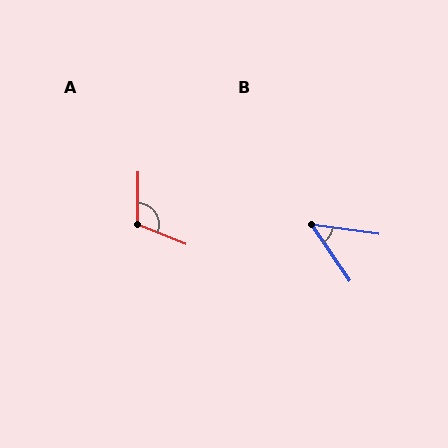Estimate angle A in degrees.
Approximately 111 degrees.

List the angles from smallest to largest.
B (48°), A (111°).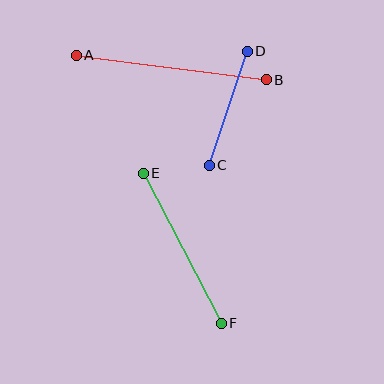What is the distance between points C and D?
The distance is approximately 121 pixels.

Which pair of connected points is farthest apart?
Points A and B are farthest apart.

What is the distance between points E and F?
The distance is approximately 169 pixels.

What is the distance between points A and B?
The distance is approximately 192 pixels.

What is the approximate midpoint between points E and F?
The midpoint is at approximately (182, 248) pixels.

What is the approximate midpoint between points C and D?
The midpoint is at approximately (228, 108) pixels.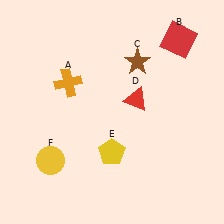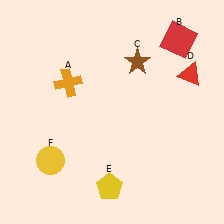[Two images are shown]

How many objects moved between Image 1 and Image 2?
2 objects moved between the two images.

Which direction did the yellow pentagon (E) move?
The yellow pentagon (E) moved down.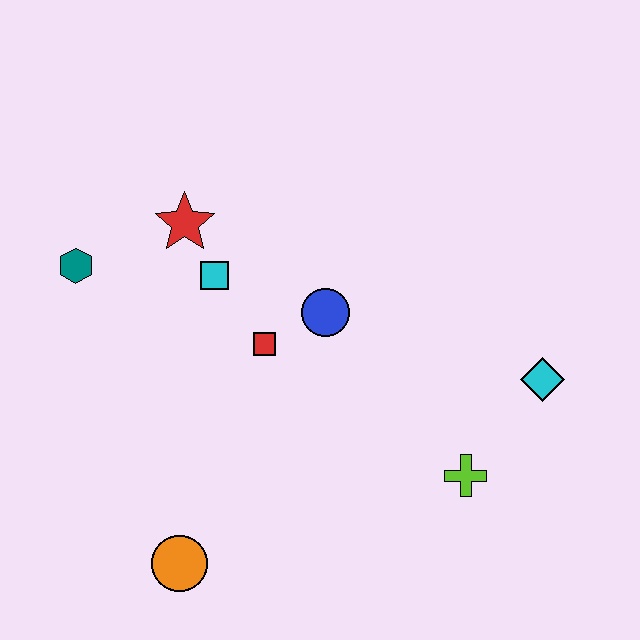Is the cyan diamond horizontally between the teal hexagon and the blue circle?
No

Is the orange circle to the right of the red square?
No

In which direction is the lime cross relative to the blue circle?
The lime cross is below the blue circle.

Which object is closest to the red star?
The cyan square is closest to the red star.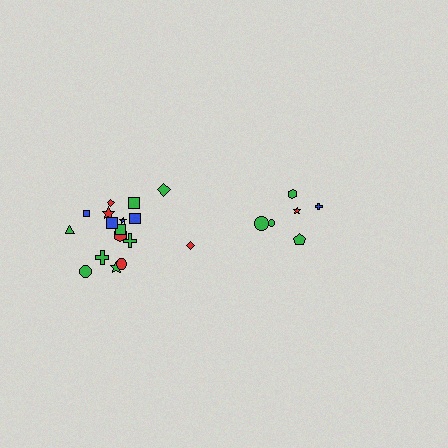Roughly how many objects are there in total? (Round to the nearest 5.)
Roughly 25 objects in total.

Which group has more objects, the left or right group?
The left group.